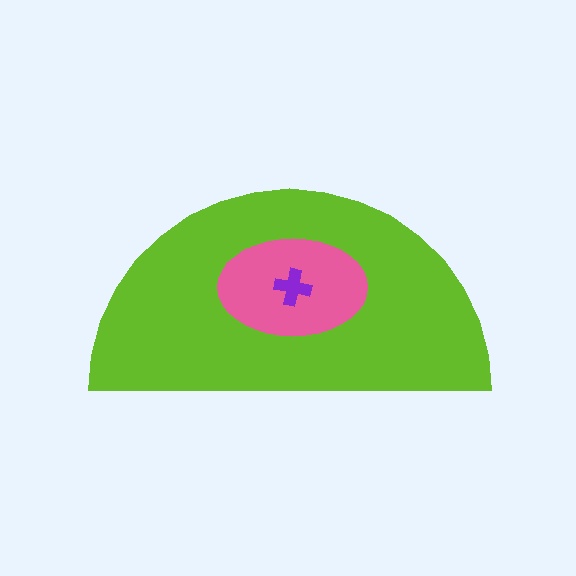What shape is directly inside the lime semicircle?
The pink ellipse.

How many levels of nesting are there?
3.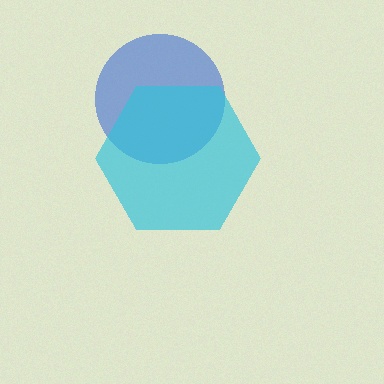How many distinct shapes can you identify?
There are 2 distinct shapes: a blue circle, a cyan hexagon.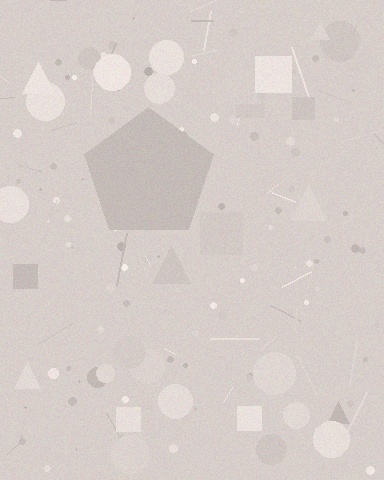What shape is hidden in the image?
A pentagon is hidden in the image.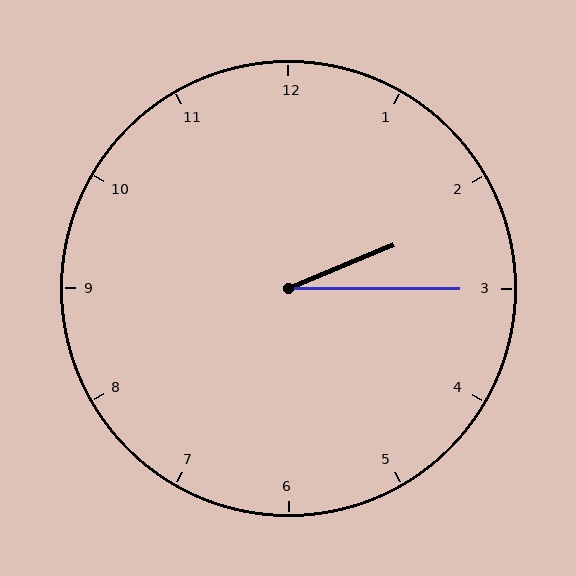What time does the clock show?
2:15.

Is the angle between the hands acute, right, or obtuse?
It is acute.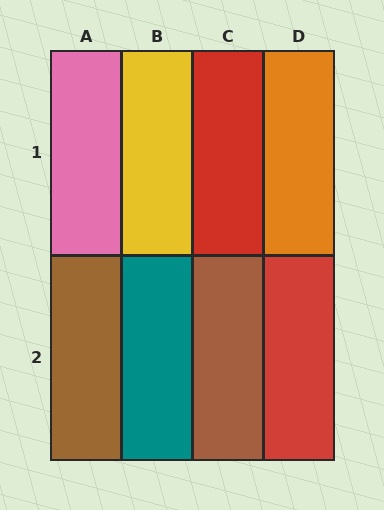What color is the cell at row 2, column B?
Teal.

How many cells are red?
2 cells are red.